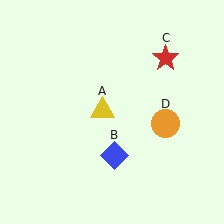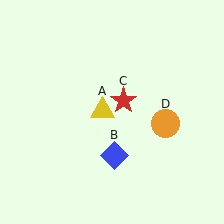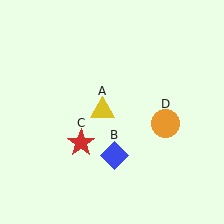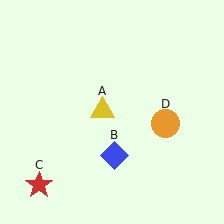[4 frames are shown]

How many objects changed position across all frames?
1 object changed position: red star (object C).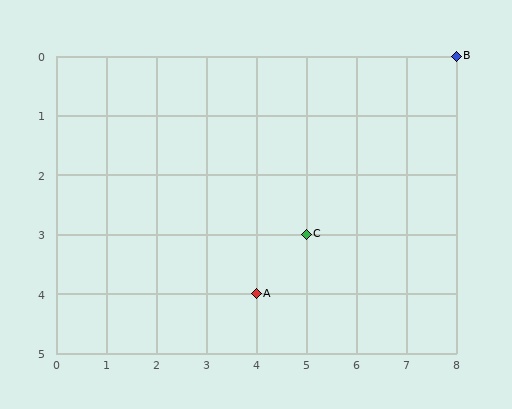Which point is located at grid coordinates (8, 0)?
Point B is at (8, 0).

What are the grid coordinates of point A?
Point A is at grid coordinates (4, 4).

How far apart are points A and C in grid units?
Points A and C are 1 column and 1 row apart (about 1.4 grid units diagonally).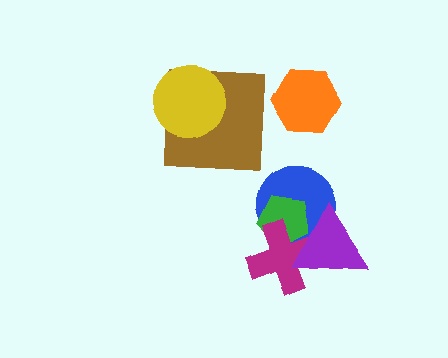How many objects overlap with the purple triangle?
3 objects overlap with the purple triangle.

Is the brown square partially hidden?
Yes, it is partially covered by another shape.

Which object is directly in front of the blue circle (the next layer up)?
The green pentagon is directly in front of the blue circle.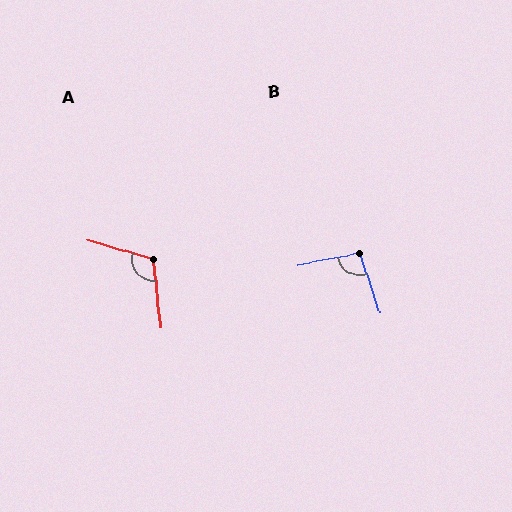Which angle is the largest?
A, at approximately 111 degrees.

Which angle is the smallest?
B, at approximately 97 degrees.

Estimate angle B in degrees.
Approximately 97 degrees.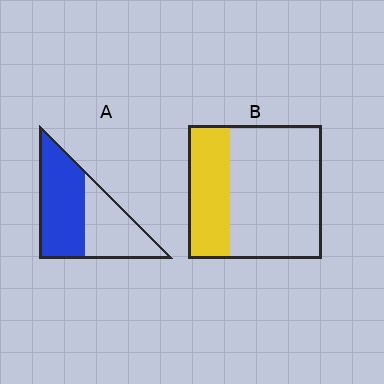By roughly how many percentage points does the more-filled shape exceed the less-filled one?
By roughly 25 percentage points (A over B).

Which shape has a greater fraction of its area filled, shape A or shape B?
Shape A.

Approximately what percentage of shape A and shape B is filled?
A is approximately 55% and B is approximately 30%.